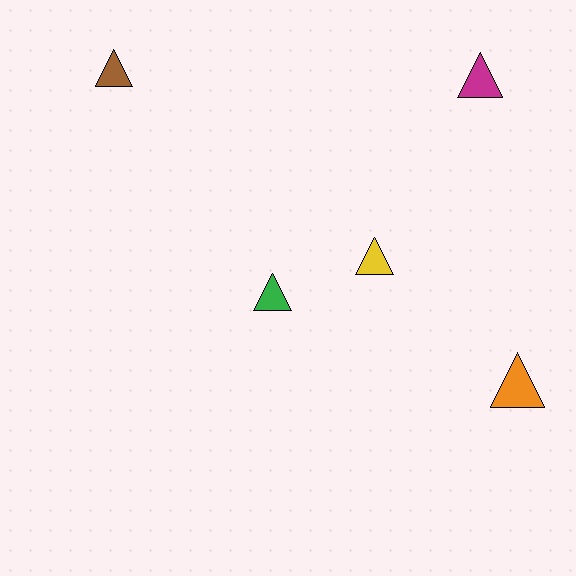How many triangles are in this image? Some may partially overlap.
There are 5 triangles.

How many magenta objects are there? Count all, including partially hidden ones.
There is 1 magenta object.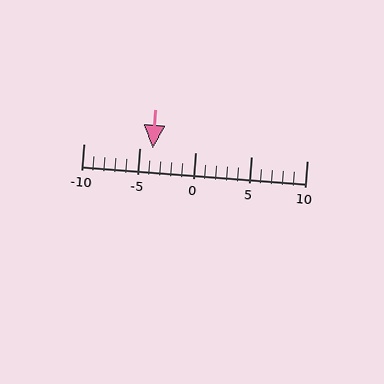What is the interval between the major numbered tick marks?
The major tick marks are spaced 5 units apart.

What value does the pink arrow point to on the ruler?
The pink arrow points to approximately -4.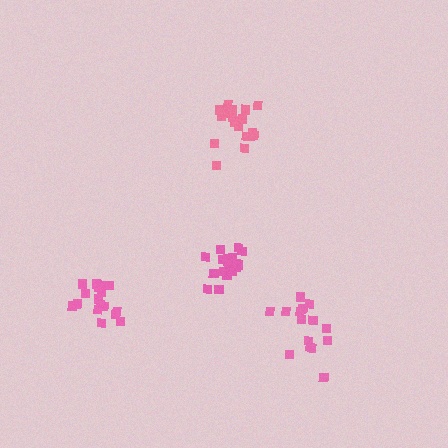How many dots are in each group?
Group 1: 21 dots, Group 2: 20 dots, Group 3: 16 dots, Group 4: 17 dots (74 total).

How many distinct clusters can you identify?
There are 4 distinct clusters.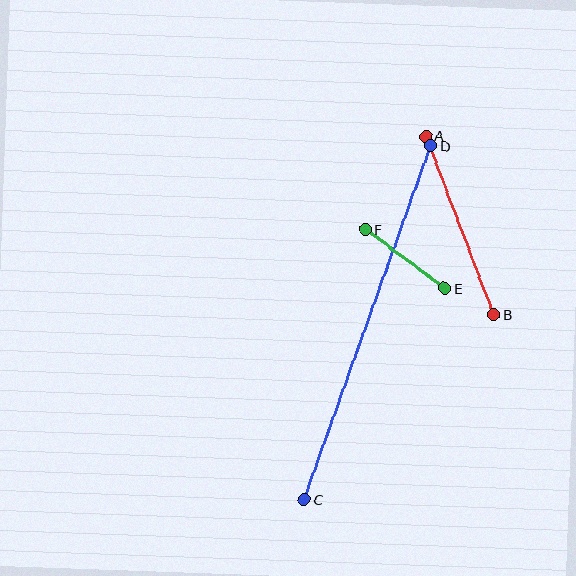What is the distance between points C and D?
The distance is approximately 376 pixels.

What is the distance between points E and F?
The distance is approximately 99 pixels.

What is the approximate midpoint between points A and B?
The midpoint is at approximately (460, 225) pixels.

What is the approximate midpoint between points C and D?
The midpoint is at approximately (368, 322) pixels.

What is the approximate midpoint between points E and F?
The midpoint is at approximately (405, 259) pixels.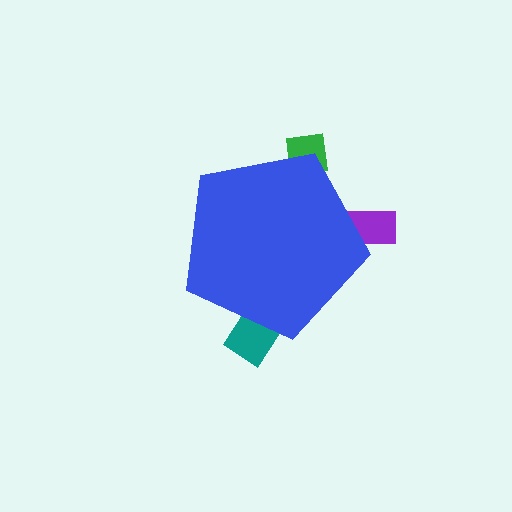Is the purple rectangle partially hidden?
Yes, the purple rectangle is partially hidden behind the blue pentagon.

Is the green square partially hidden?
Yes, the green square is partially hidden behind the blue pentagon.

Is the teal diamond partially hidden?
Yes, the teal diamond is partially hidden behind the blue pentagon.